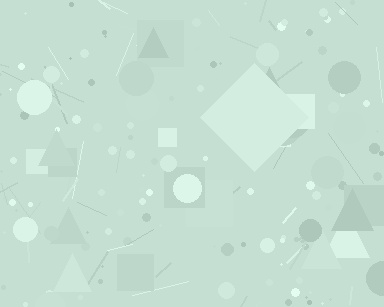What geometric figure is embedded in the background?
A diamond is embedded in the background.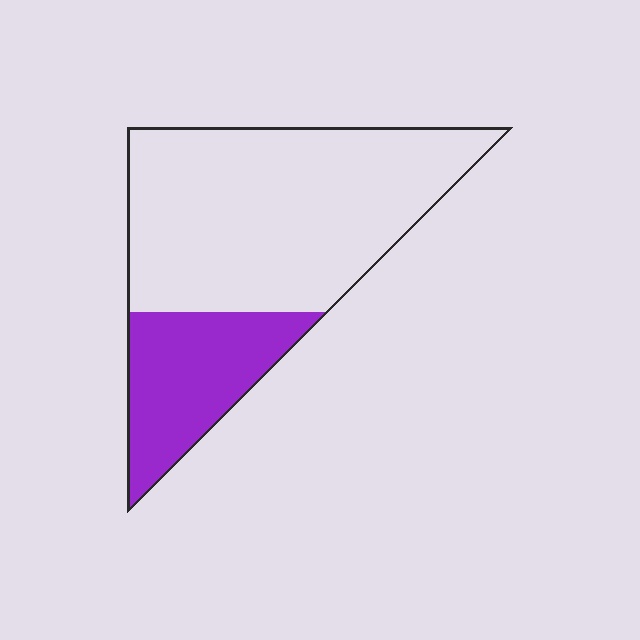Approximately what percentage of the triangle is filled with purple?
Approximately 25%.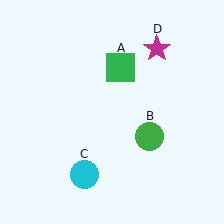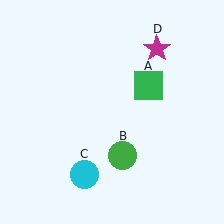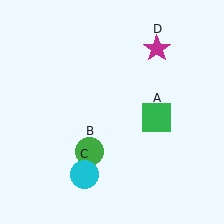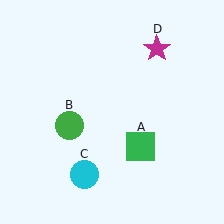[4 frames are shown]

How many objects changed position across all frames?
2 objects changed position: green square (object A), green circle (object B).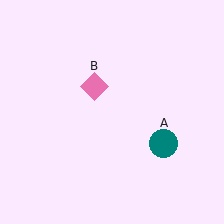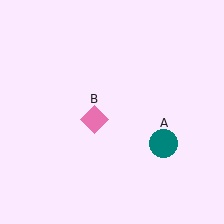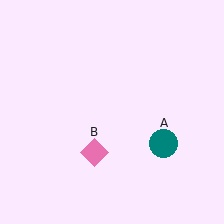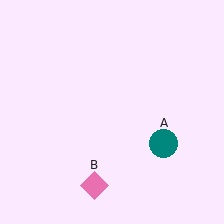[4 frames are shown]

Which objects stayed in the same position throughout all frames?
Teal circle (object A) remained stationary.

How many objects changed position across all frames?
1 object changed position: pink diamond (object B).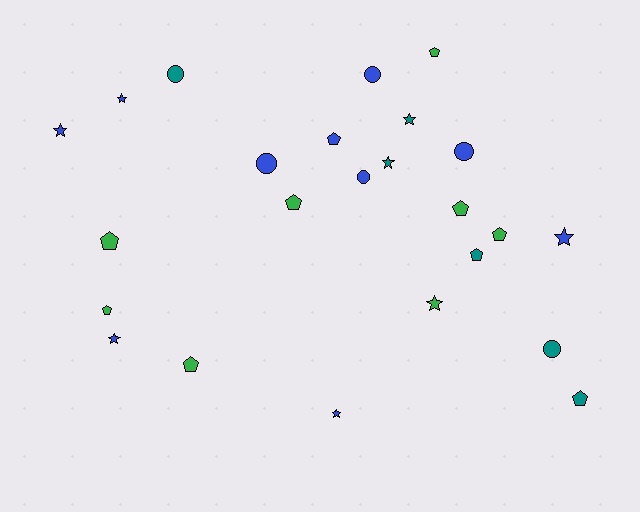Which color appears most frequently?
Blue, with 10 objects.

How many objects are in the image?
There are 24 objects.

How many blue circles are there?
There are 4 blue circles.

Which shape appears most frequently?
Pentagon, with 10 objects.